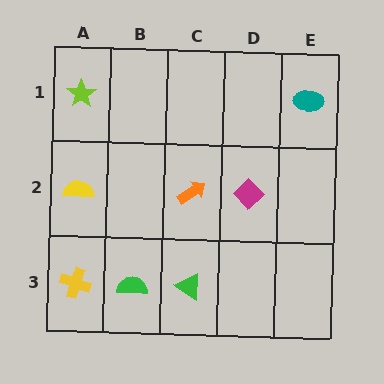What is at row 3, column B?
A green semicircle.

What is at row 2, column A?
A yellow semicircle.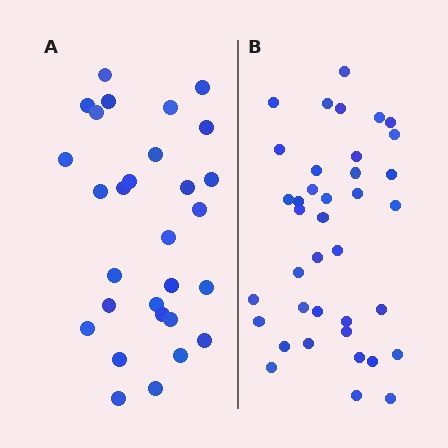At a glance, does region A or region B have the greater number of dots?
Region B (the right region) has more dots.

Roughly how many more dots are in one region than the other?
Region B has roughly 8 or so more dots than region A.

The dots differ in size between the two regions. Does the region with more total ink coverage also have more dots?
No. Region A has more total ink coverage because its dots are larger, but region B actually contains more individual dots. Total area can be misleading — the number of items is what matters here.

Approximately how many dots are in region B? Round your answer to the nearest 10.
About 40 dots. (The exact count is 38, which rounds to 40.)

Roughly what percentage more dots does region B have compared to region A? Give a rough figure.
About 30% more.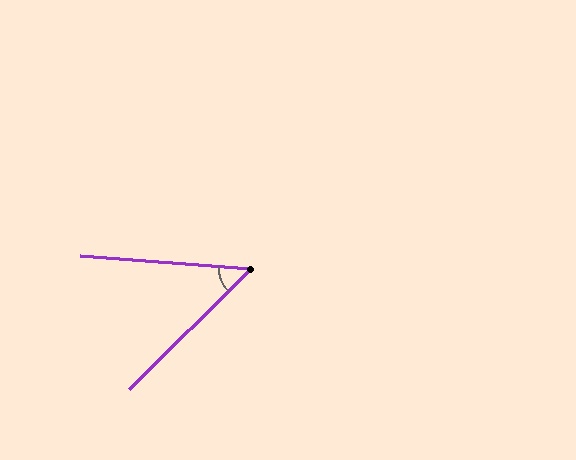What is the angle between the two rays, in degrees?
Approximately 49 degrees.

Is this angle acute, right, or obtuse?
It is acute.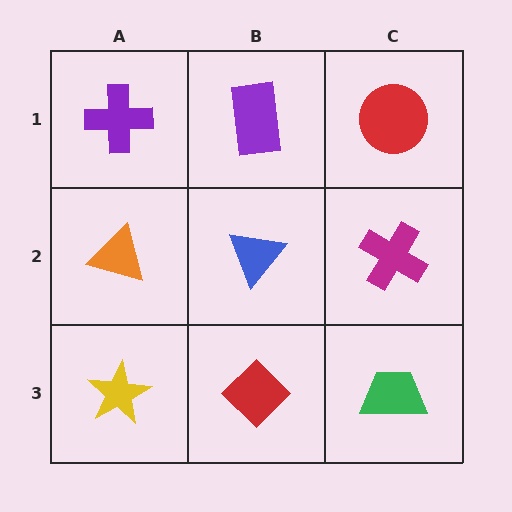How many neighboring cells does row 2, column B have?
4.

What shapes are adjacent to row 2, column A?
A purple cross (row 1, column A), a yellow star (row 3, column A), a blue triangle (row 2, column B).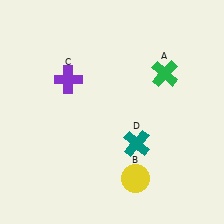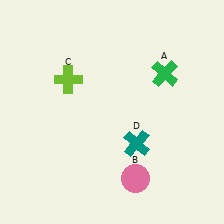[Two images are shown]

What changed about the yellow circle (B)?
In Image 1, B is yellow. In Image 2, it changed to pink.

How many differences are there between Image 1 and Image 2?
There are 2 differences between the two images.